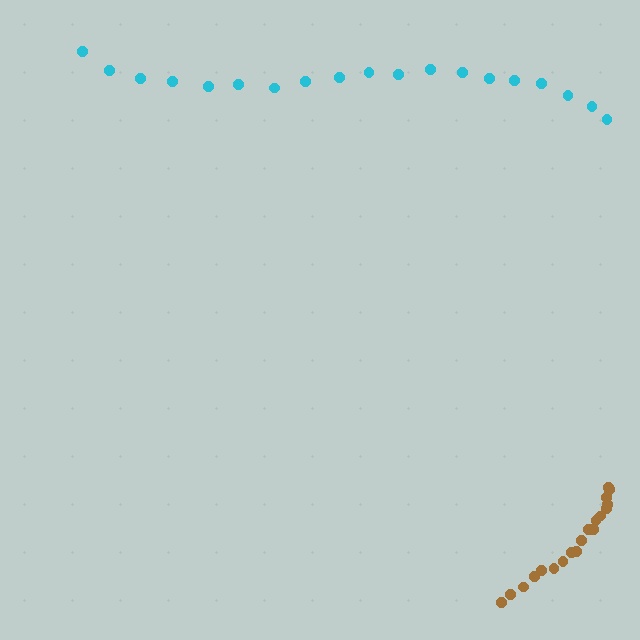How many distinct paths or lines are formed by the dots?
There are 2 distinct paths.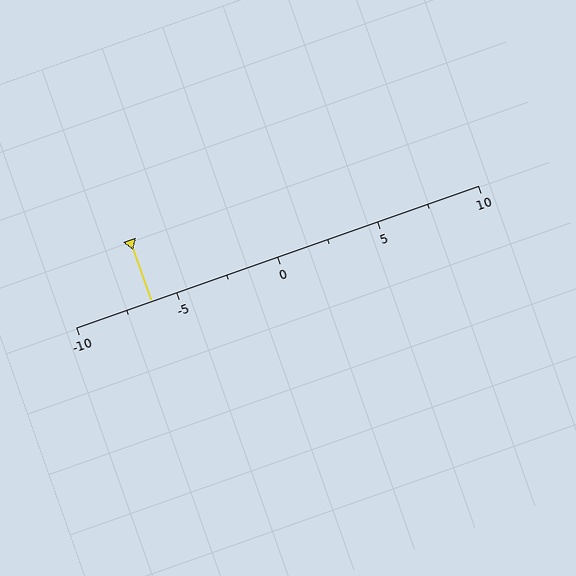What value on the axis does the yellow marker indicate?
The marker indicates approximately -6.2.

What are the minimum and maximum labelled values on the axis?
The axis runs from -10 to 10.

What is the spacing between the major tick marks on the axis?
The major ticks are spaced 5 apart.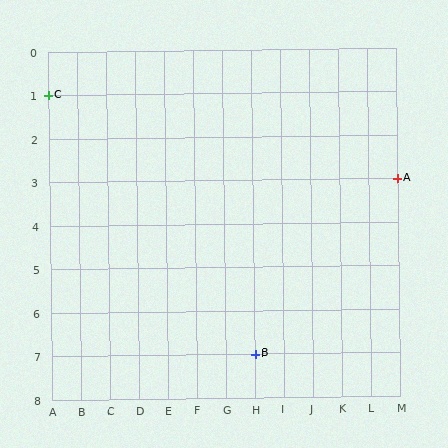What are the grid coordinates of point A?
Point A is at grid coordinates (M, 3).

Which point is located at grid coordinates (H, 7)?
Point B is at (H, 7).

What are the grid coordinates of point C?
Point C is at grid coordinates (A, 1).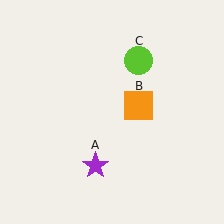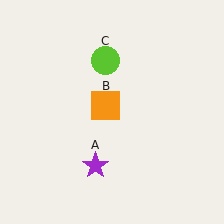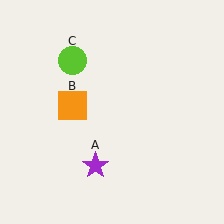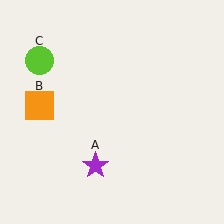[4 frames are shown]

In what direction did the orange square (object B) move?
The orange square (object B) moved left.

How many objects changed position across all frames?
2 objects changed position: orange square (object B), lime circle (object C).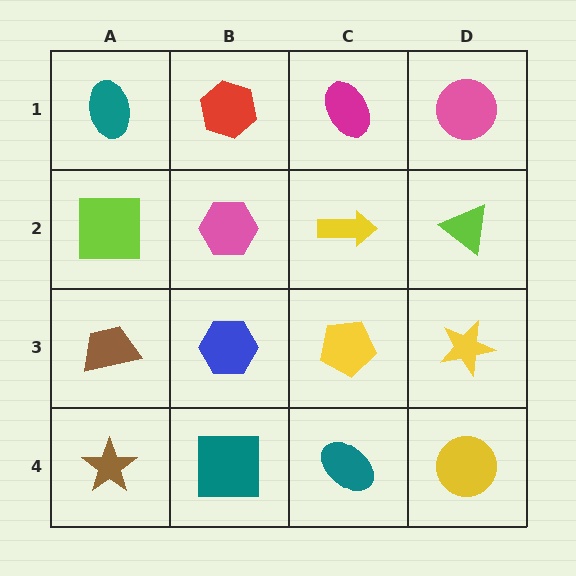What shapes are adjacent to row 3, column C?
A yellow arrow (row 2, column C), a teal ellipse (row 4, column C), a blue hexagon (row 3, column B), a yellow star (row 3, column D).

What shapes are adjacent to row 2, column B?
A red hexagon (row 1, column B), a blue hexagon (row 3, column B), a lime square (row 2, column A), a yellow arrow (row 2, column C).